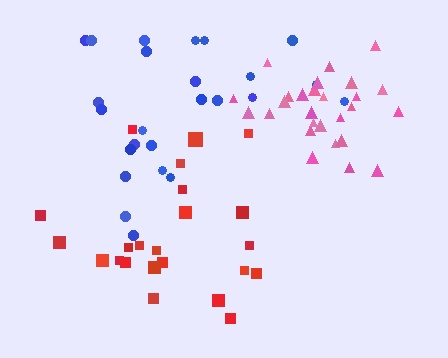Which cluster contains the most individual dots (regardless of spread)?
Pink (27).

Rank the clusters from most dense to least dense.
pink, red, blue.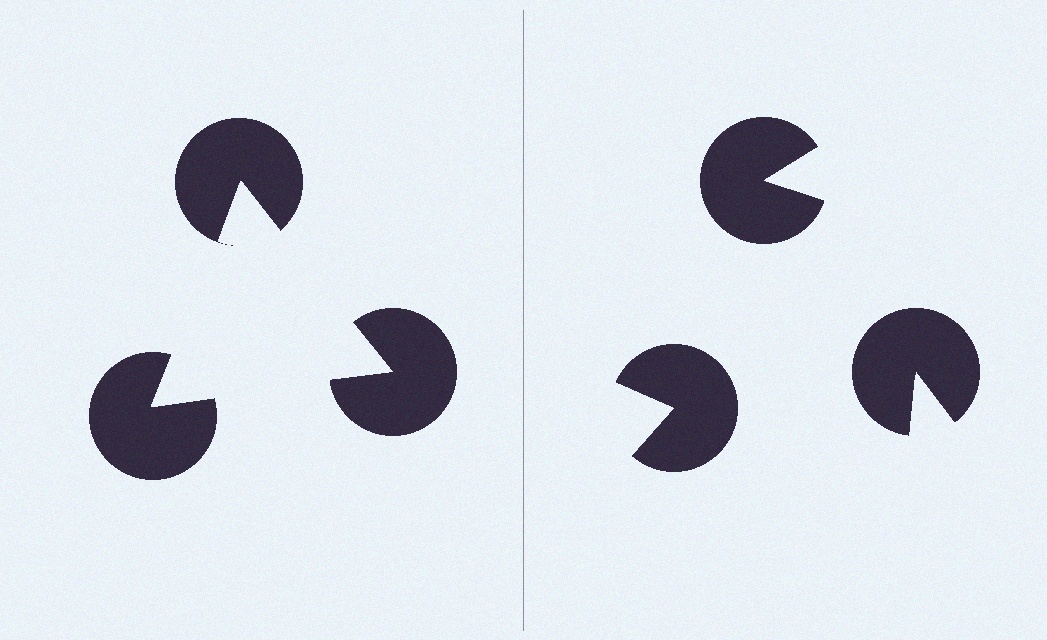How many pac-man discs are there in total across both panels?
6 — 3 on each side.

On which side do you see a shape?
An illusory triangle appears on the left side. On the right side the wedge cuts are rotated, so no coherent shape forms.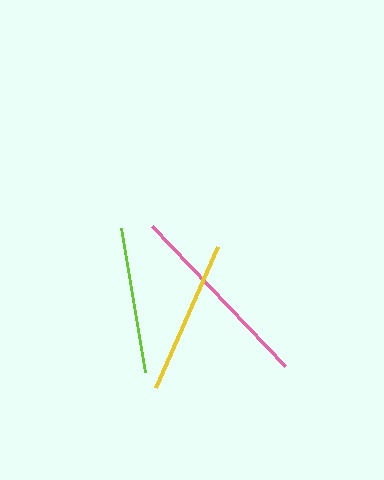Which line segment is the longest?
The pink line is the longest at approximately 194 pixels.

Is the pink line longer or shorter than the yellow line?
The pink line is longer than the yellow line.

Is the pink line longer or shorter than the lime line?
The pink line is longer than the lime line.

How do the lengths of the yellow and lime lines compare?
The yellow and lime lines are approximately the same length.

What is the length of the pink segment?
The pink segment is approximately 194 pixels long.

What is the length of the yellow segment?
The yellow segment is approximately 153 pixels long.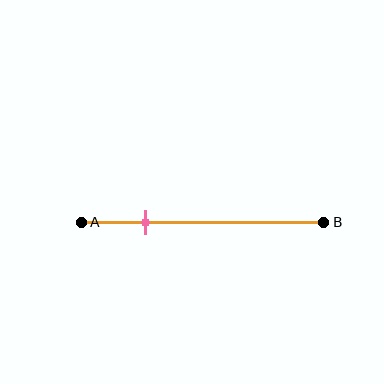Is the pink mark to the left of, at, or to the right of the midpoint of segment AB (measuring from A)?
The pink mark is to the left of the midpoint of segment AB.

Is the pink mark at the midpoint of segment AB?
No, the mark is at about 25% from A, not at the 50% midpoint.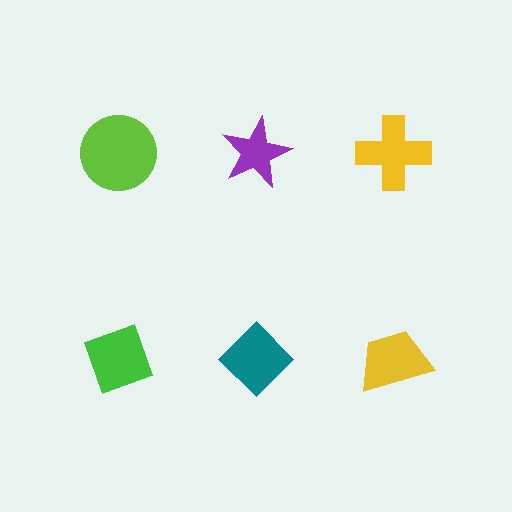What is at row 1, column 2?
A purple star.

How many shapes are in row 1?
3 shapes.